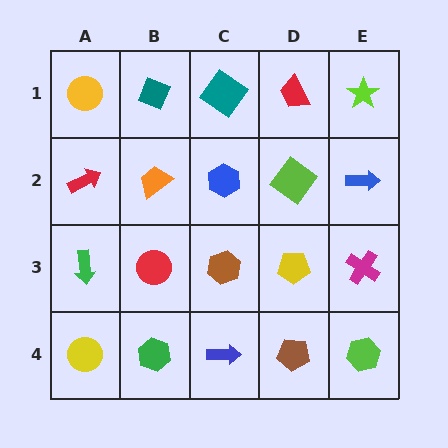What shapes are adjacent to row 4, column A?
A green arrow (row 3, column A), a green hexagon (row 4, column B).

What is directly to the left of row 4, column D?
A blue arrow.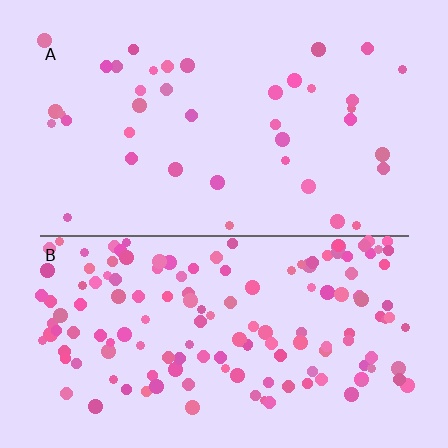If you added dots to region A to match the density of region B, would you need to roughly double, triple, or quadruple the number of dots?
Approximately quadruple.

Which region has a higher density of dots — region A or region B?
B (the bottom).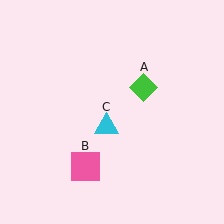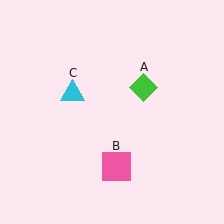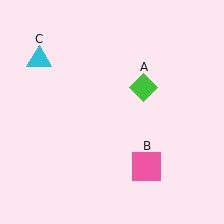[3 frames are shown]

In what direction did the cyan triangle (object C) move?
The cyan triangle (object C) moved up and to the left.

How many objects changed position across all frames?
2 objects changed position: pink square (object B), cyan triangle (object C).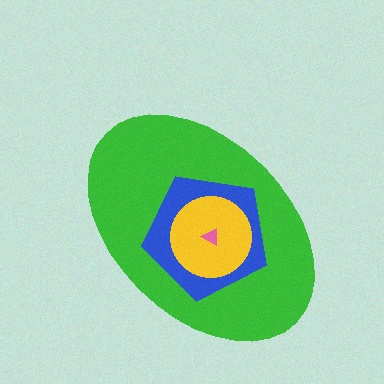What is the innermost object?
The pink triangle.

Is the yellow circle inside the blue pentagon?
Yes.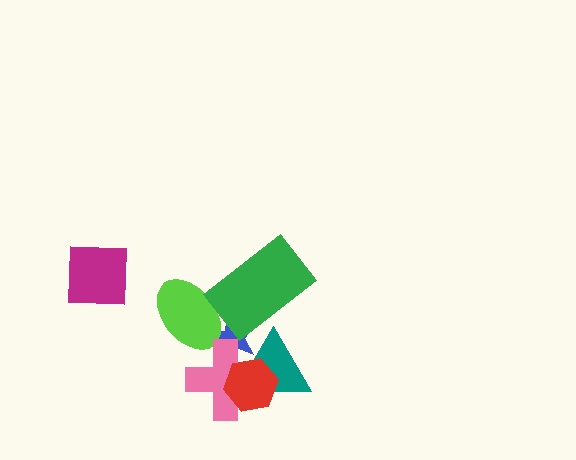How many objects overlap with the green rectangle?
2 objects overlap with the green rectangle.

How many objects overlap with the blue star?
4 objects overlap with the blue star.